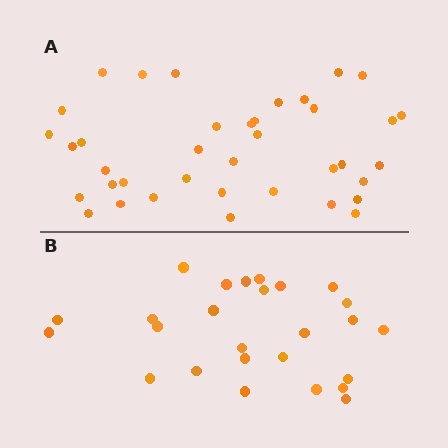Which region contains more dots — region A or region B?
Region A (the top region) has more dots.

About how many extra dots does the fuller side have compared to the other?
Region A has roughly 12 or so more dots than region B.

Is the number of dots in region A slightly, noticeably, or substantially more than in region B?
Region A has substantially more. The ratio is roughly 1.5 to 1.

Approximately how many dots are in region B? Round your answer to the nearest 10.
About 30 dots. (The exact count is 26, which rounds to 30.)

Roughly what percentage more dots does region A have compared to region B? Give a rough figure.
About 45% more.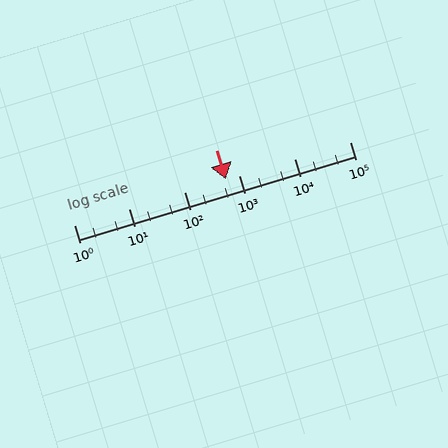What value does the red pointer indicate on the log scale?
The pointer indicates approximately 570.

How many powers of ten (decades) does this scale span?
The scale spans 5 decades, from 1 to 100000.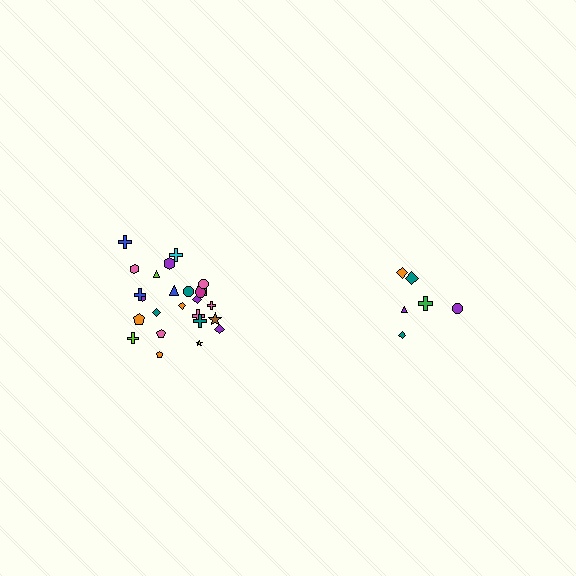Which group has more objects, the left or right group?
The left group.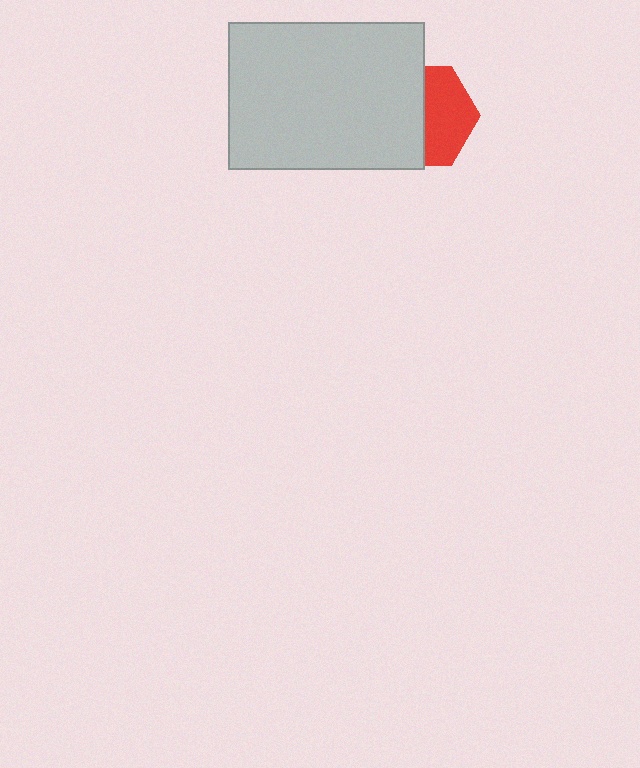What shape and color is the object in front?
The object in front is a light gray rectangle.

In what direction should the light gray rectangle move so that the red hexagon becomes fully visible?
The light gray rectangle should move left. That is the shortest direction to clear the overlap and leave the red hexagon fully visible.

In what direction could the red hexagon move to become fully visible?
The red hexagon could move right. That would shift it out from behind the light gray rectangle entirely.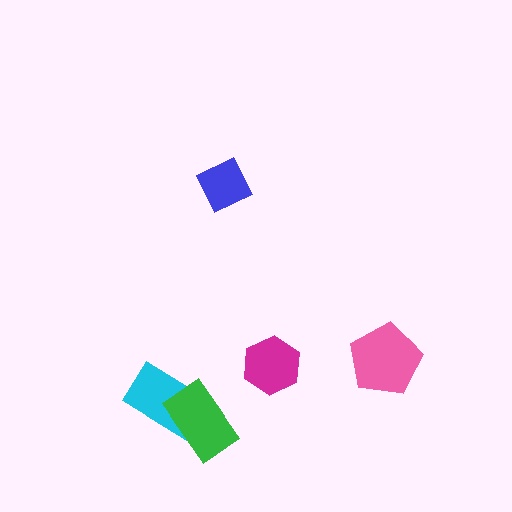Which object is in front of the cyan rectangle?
The green rectangle is in front of the cyan rectangle.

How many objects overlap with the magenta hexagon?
0 objects overlap with the magenta hexagon.